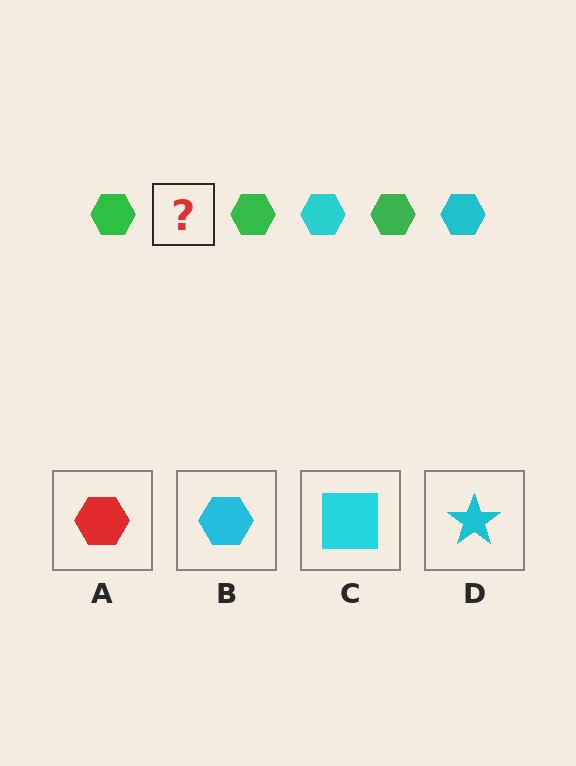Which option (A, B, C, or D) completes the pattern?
B.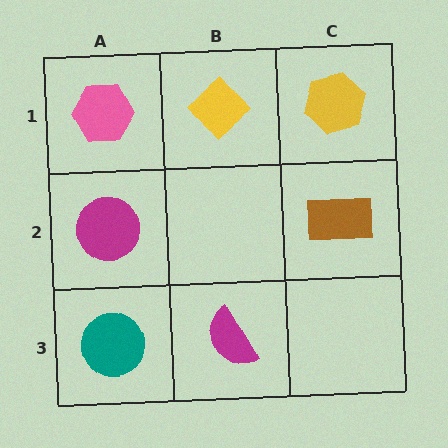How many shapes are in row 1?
3 shapes.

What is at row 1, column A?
A pink hexagon.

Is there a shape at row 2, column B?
No, that cell is empty.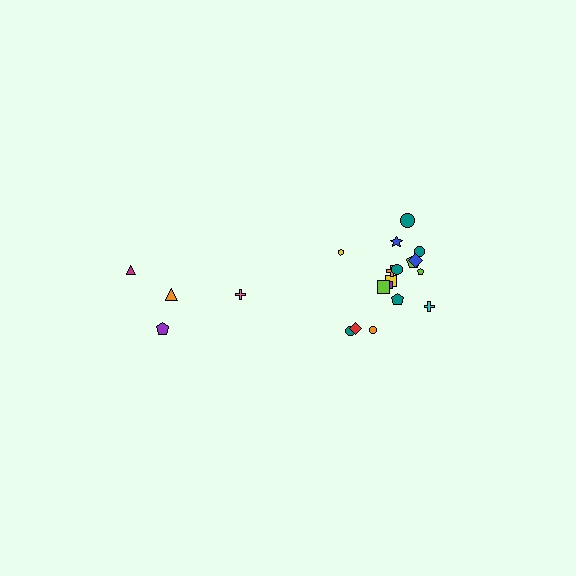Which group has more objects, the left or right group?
The right group.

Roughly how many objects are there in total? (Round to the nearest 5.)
Roughly 20 objects in total.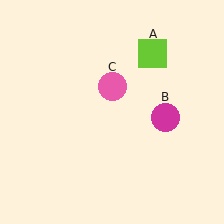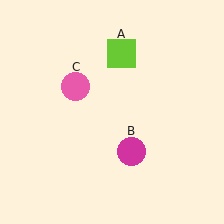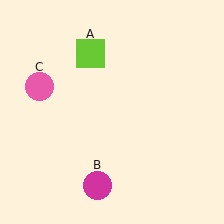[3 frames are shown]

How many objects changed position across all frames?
3 objects changed position: lime square (object A), magenta circle (object B), pink circle (object C).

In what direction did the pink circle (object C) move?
The pink circle (object C) moved left.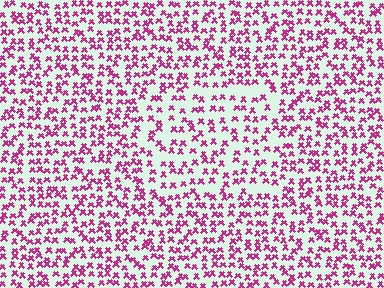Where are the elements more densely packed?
The elements are more densely packed outside the rectangle boundary.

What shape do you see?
I see a rectangle.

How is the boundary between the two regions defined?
The boundary is defined by a change in element density (approximately 1.4x ratio). All elements are the same color, size, and shape.